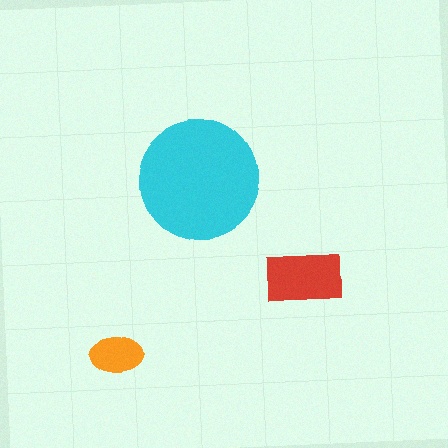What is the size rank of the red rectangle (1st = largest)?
2nd.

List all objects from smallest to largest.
The orange ellipse, the red rectangle, the cyan circle.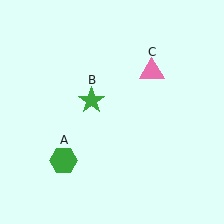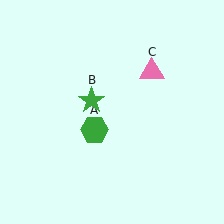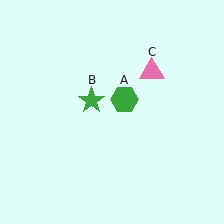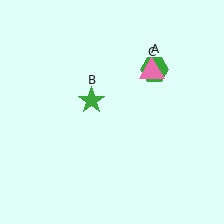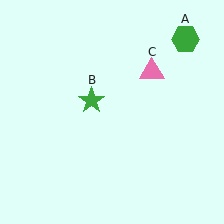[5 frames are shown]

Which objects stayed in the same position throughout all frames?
Green star (object B) and pink triangle (object C) remained stationary.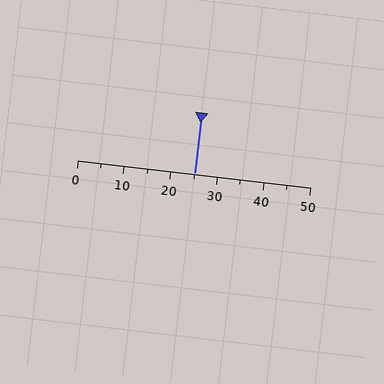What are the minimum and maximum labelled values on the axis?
The axis runs from 0 to 50.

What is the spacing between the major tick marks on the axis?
The major ticks are spaced 10 apart.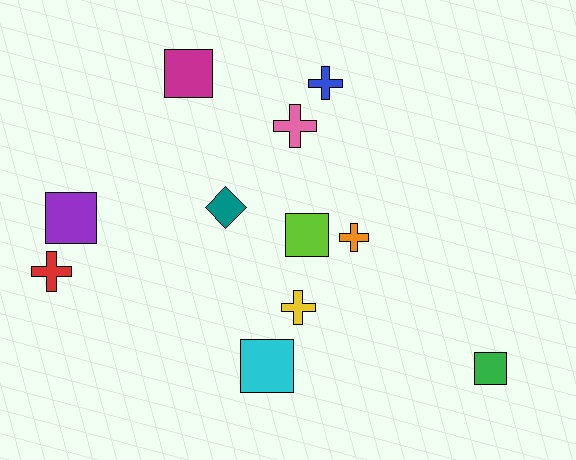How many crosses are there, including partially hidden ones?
There are 5 crosses.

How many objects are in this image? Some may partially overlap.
There are 11 objects.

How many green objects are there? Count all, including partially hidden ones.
There is 1 green object.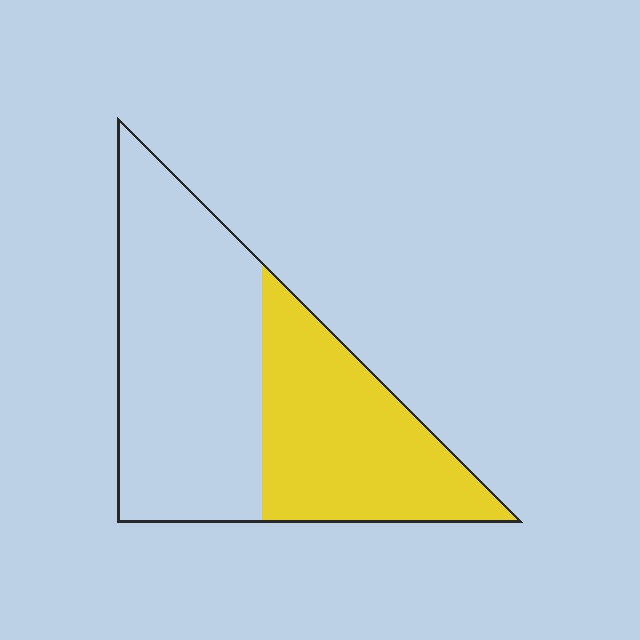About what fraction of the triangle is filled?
About two fifths (2/5).